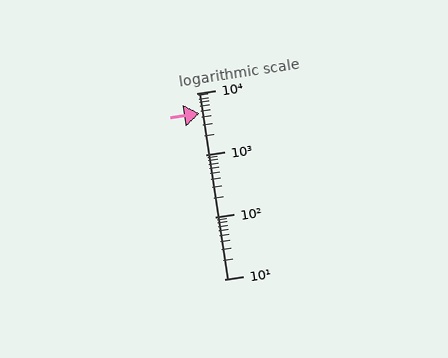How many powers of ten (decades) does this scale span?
The scale spans 3 decades, from 10 to 10000.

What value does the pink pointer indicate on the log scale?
The pointer indicates approximately 4700.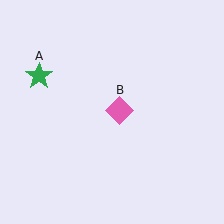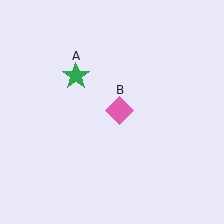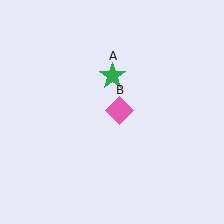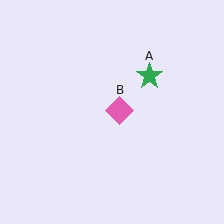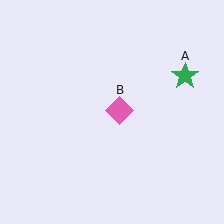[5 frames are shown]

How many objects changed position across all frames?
1 object changed position: green star (object A).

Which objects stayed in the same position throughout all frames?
Pink diamond (object B) remained stationary.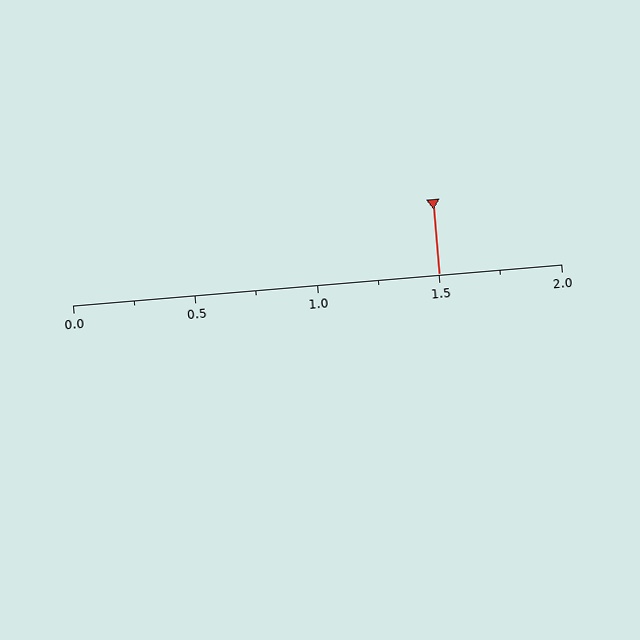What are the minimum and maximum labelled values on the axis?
The axis runs from 0.0 to 2.0.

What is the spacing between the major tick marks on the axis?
The major ticks are spaced 0.5 apart.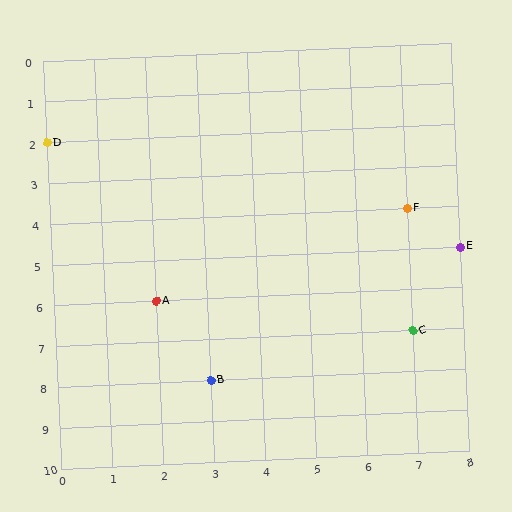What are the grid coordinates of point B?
Point B is at grid coordinates (3, 8).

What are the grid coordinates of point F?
Point F is at grid coordinates (7, 4).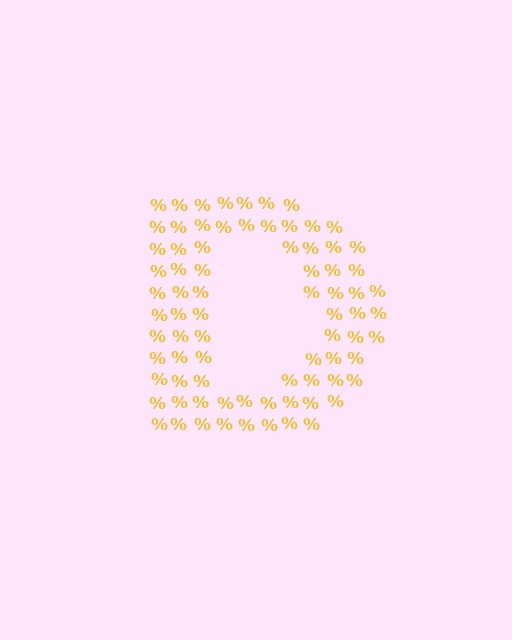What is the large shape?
The large shape is the letter D.